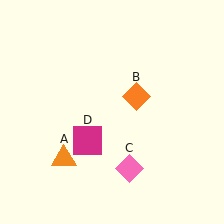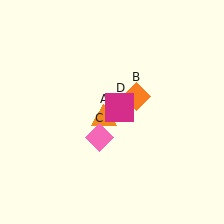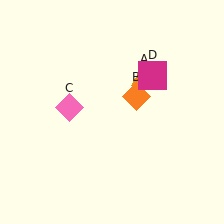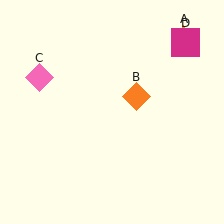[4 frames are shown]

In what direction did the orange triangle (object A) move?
The orange triangle (object A) moved up and to the right.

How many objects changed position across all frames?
3 objects changed position: orange triangle (object A), pink diamond (object C), magenta square (object D).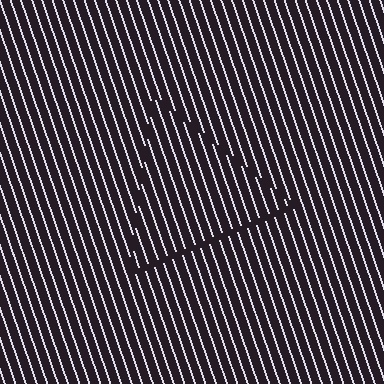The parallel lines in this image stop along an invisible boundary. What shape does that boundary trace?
An illusory triangle. The interior of the shape contains the same grating, shifted by half a period — the contour is defined by the phase discontinuity where line-ends from the inner and outer gratings abut.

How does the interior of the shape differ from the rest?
The interior of the shape contains the same grating, shifted by half a period — the contour is defined by the phase discontinuity where line-ends from the inner and outer gratings abut.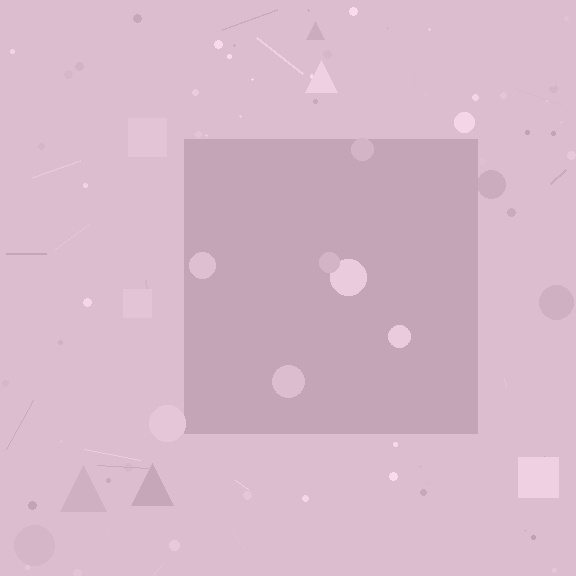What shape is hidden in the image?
A square is hidden in the image.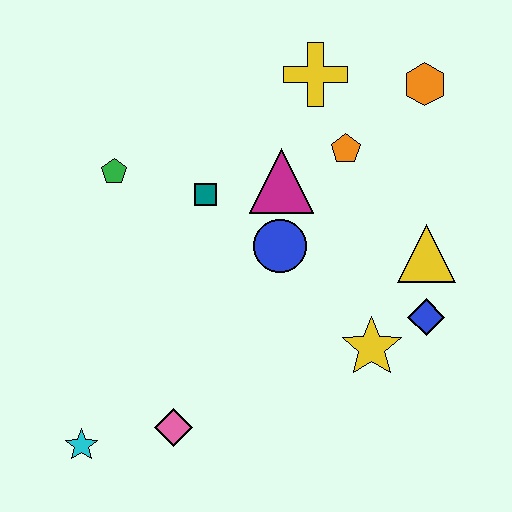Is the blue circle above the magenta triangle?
No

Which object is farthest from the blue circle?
The cyan star is farthest from the blue circle.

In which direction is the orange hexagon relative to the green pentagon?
The orange hexagon is to the right of the green pentagon.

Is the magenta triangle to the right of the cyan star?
Yes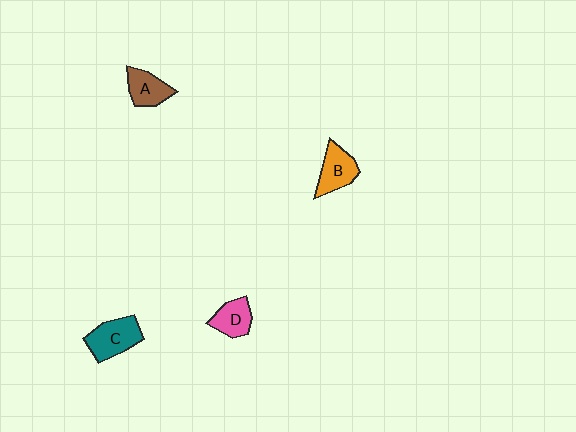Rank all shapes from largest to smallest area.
From largest to smallest: C (teal), B (orange), A (brown), D (pink).